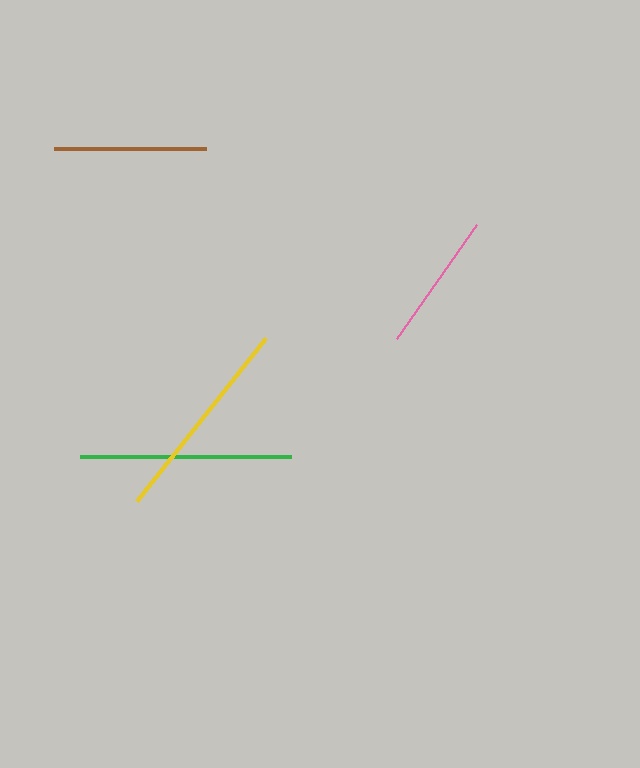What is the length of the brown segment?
The brown segment is approximately 152 pixels long.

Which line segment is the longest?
The green line is the longest at approximately 211 pixels.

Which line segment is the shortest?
The pink line is the shortest at approximately 139 pixels.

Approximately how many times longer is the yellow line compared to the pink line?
The yellow line is approximately 1.5 times the length of the pink line.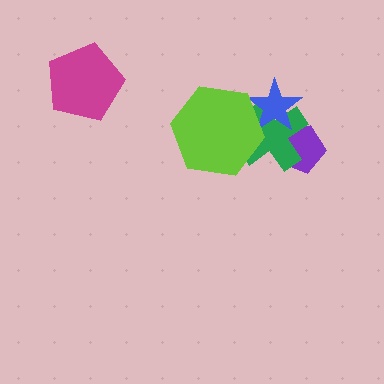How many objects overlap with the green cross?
3 objects overlap with the green cross.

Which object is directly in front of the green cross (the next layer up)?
The blue star is directly in front of the green cross.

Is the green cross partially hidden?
Yes, it is partially covered by another shape.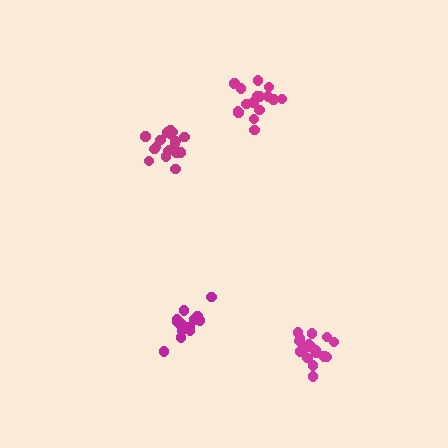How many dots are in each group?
Group 1: 19 dots, Group 2: 18 dots, Group 3: 16 dots, Group 4: 15 dots (68 total).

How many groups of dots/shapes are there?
There are 4 groups.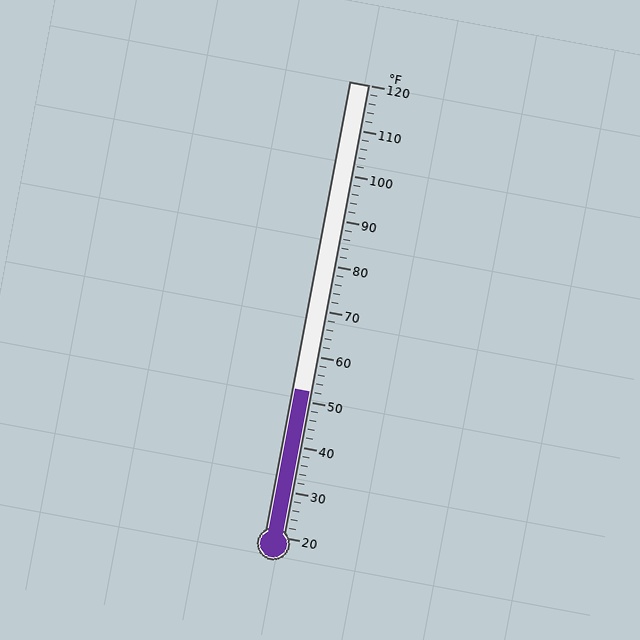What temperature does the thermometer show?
The thermometer shows approximately 52°F.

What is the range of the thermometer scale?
The thermometer scale ranges from 20°F to 120°F.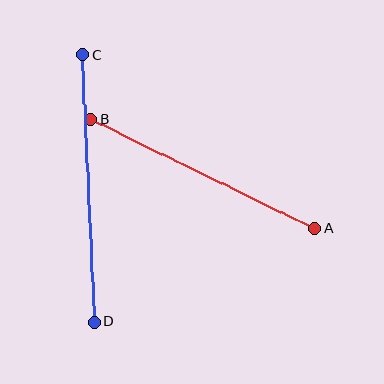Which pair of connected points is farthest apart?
Points C and D are farthest apart.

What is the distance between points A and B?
The distance is approximately 249 pixels.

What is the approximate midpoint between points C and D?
The midpoint is at approximately (89, 188) pixels.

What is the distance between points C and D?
The distance is approximately 268 pixels.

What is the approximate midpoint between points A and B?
The midpoint is at approximately (202, 174) pixels.